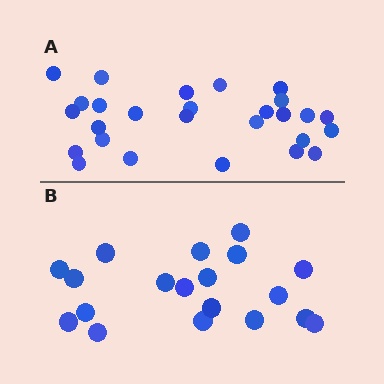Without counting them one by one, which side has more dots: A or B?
Region A (the top region) has more dots.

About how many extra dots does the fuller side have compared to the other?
Region A has roughly 8 or so more dots than region B.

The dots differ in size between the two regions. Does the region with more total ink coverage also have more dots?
No. Region B has more total ink coverage because its dots are larger, but region A actually contains more individual dots. Total area can be misleading — the number of items is what matters here.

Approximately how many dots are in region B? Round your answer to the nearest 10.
About 20 dots. (The exact count is 19, which rounds to 20.)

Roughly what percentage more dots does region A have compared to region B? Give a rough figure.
About 40% more.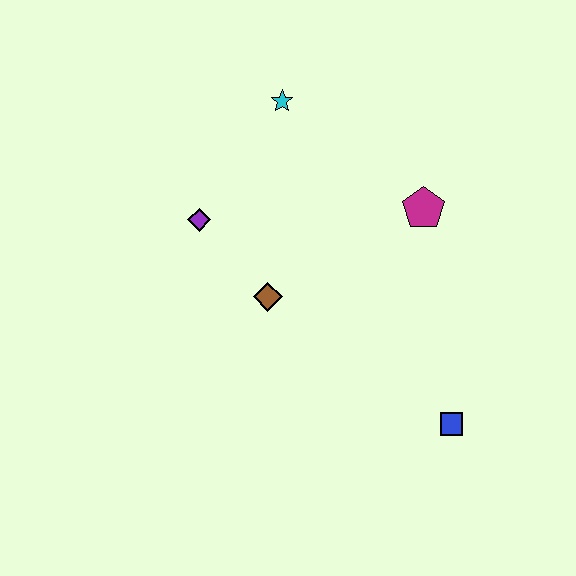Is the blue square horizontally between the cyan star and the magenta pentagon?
No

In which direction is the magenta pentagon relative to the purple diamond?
The magenta pentagon is to the right of the purple diamond.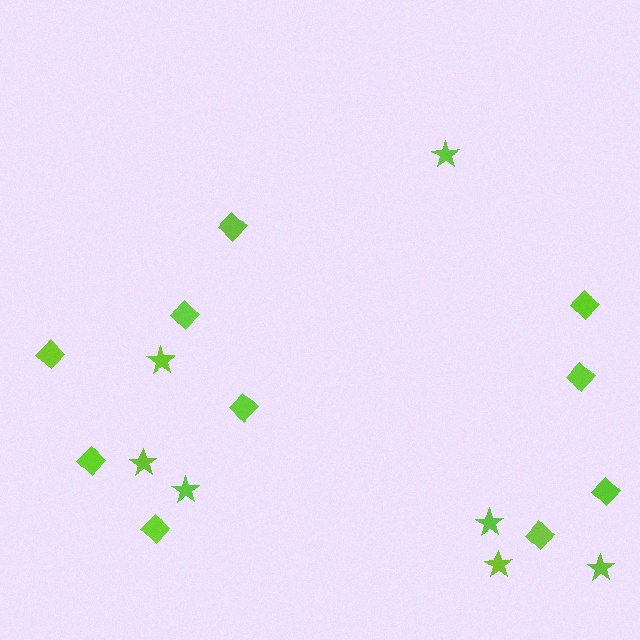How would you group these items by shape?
There are 2 groups: one group of diamonds (10) and one group of stars (7).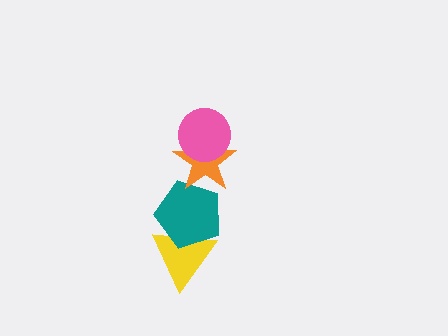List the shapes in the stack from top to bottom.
From top to bottom: the pink circle, the orange star, the teal pentagon, the yellow triangle.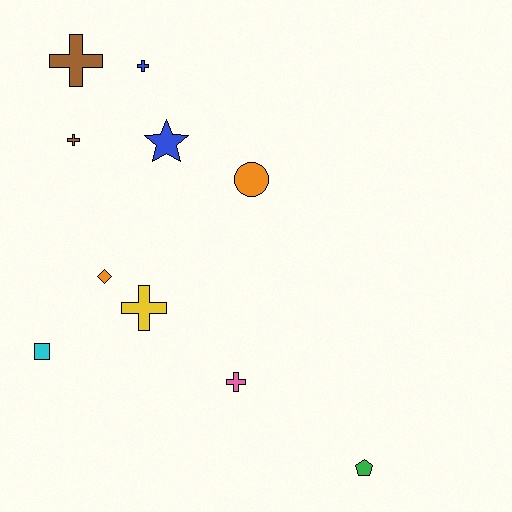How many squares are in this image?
There is 1 square.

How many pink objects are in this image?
There is 1 pink object.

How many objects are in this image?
There are 10 objects.